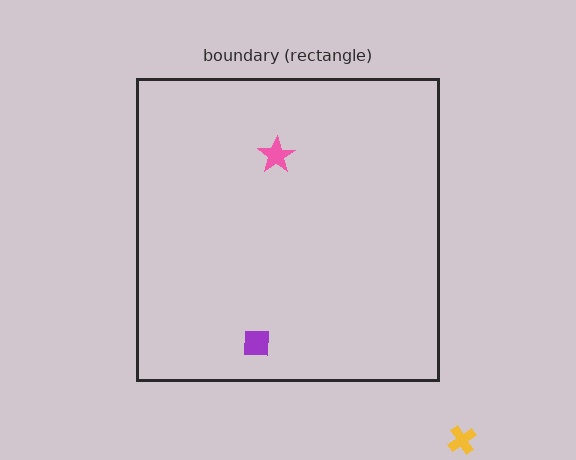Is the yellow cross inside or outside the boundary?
Outside.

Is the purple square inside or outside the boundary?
Inside.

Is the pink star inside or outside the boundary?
Inside.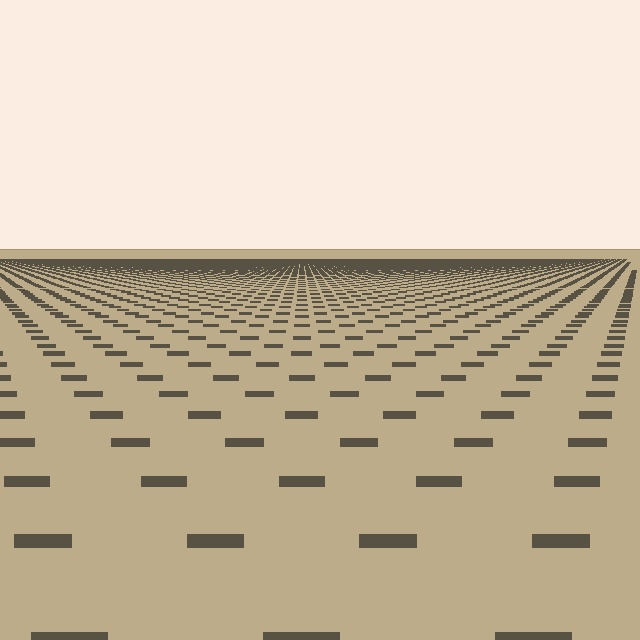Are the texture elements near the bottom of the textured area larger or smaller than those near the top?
Larger. Near the bottom, elements are closer to the viewer and appear at a bigger on-screen size.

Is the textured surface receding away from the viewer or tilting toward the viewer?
The surface is receding away from the viewer. Texture elements get smaller and denser toward the top.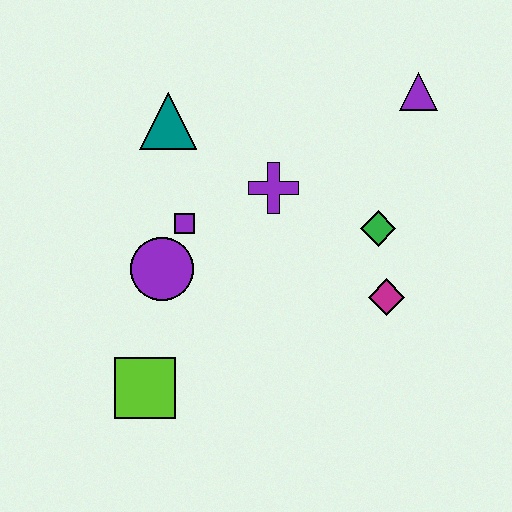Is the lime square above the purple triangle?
No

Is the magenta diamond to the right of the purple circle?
Yes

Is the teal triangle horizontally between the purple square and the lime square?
Yes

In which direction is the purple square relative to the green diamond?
The purple square is to the left of the green diamond.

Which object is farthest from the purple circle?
The purple triangle is farthest from the purple circle.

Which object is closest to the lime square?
The purple circle is closest to the lime square.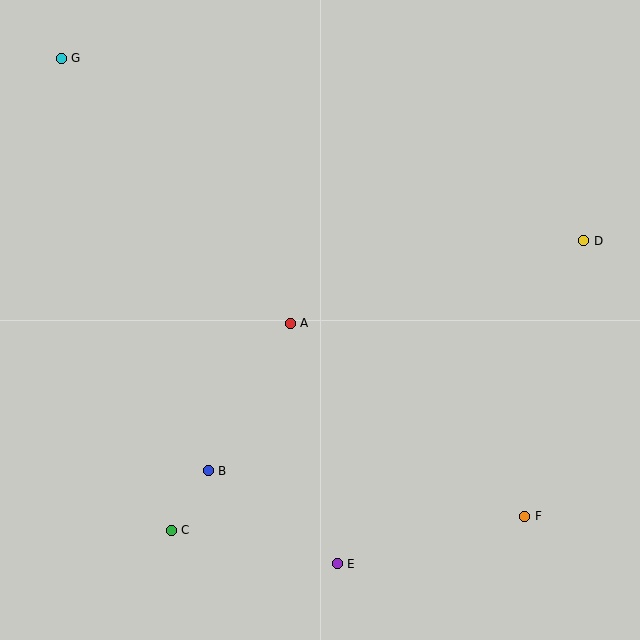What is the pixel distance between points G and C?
The distance between G and C is 484 pixels.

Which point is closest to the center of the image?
Point A at (290, 323) is closest to the center.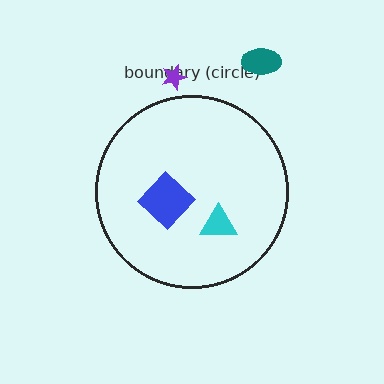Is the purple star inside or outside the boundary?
Outside.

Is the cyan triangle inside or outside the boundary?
Inside.